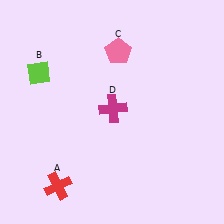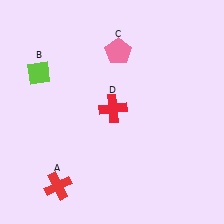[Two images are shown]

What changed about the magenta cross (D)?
In Image 1, D is magenta. In Image 2, it changed to red.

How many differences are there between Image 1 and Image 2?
There is 1 difference between the two images.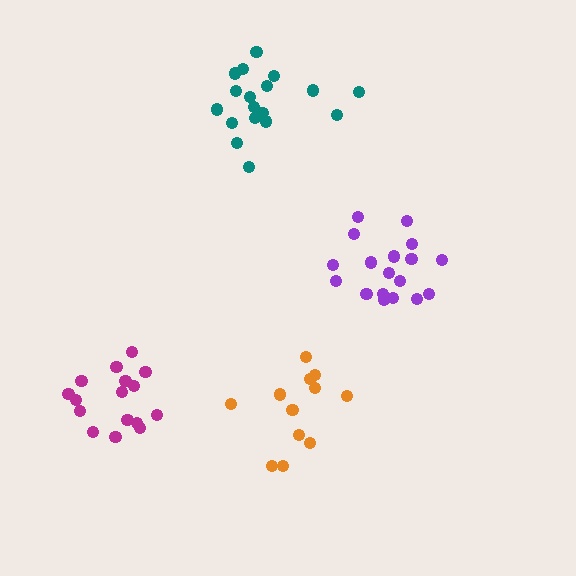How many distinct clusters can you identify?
There are 4 distinct clusters.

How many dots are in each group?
Group 1: 12 dots, Group 2: 16 dots, Group 3: 18 dots, Group 4: 18 dots (64 total).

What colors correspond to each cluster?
The clusters are colored: orange, magenta, teal, purple.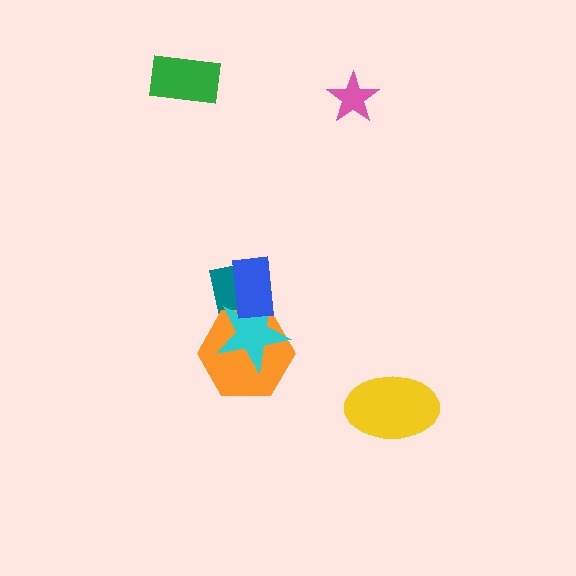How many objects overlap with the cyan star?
3 objects overlap with the cyan star.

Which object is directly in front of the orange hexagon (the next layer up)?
The cyan star is directly in front of the orange hexagon.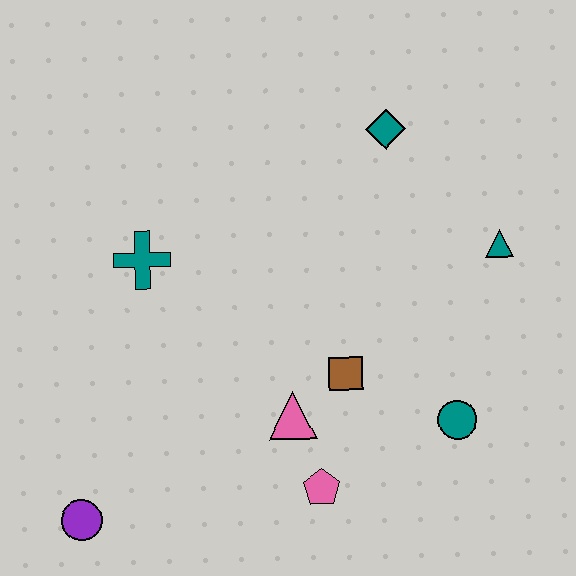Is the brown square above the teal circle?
Yes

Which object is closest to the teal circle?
The brown square is closest to the teal circle.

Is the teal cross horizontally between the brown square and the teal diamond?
No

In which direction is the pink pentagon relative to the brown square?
The pink pentagon is below the brown square.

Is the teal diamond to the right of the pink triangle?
Yes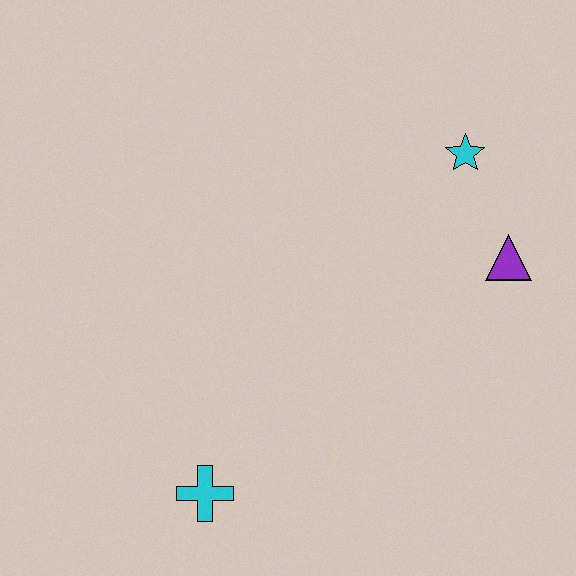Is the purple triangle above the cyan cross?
Yes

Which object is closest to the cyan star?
The purple triangle is closest to the cyan star.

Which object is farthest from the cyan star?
The cyan cross is farthest from the cyan star.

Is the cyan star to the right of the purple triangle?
No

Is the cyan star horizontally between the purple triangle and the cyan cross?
Yes